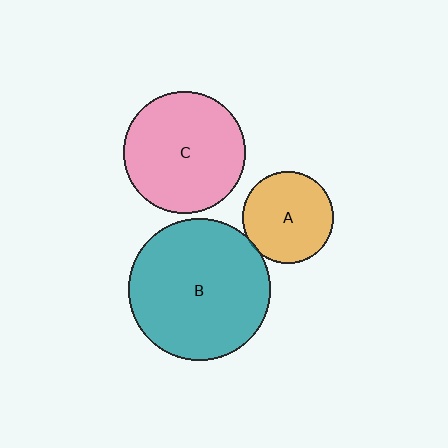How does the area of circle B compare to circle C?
Approximately 1.3 times.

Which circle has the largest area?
Circle B (teal).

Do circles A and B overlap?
Yes.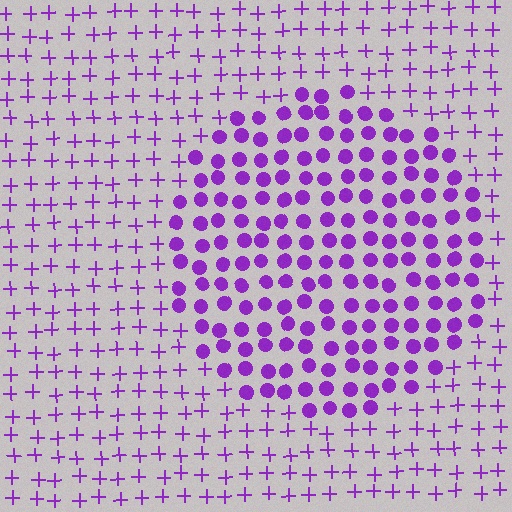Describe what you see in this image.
The image is filled with small purple elements arranged in a uniform grid. A circle-shaped region contains circles, while the surrounding area contains plus signs. The boundary is defined purely by the change in element shape.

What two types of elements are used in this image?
The image uses circles inside the circle region and plus signs outside it.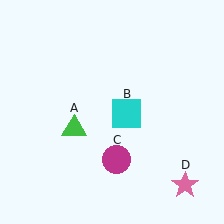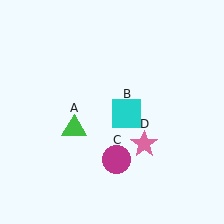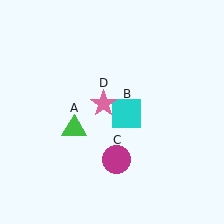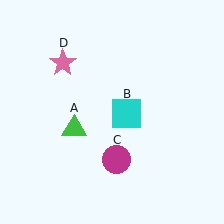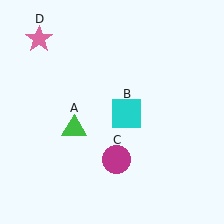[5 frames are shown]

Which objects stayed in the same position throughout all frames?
Green triangle (object A) and cyan square (object B) and magenta circle (object C) remained stationary.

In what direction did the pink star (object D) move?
The pink star (object D) moved up and to the left.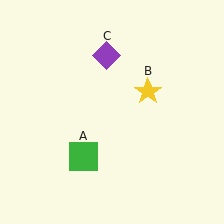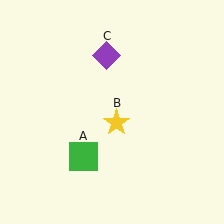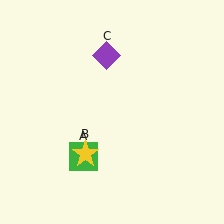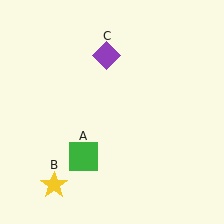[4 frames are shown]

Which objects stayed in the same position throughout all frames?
Green square (object A) and purple diamond (object C) remained stationary.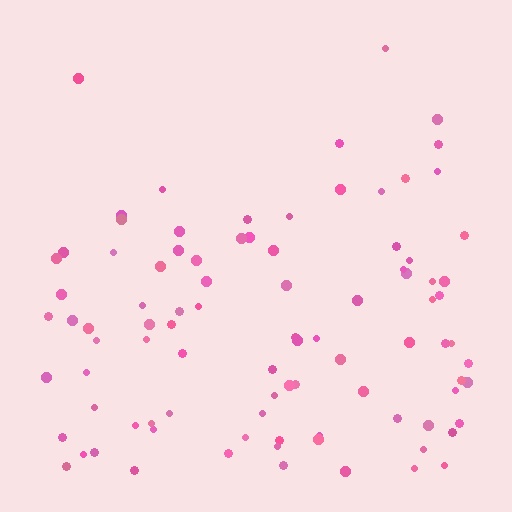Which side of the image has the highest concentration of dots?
The bottom.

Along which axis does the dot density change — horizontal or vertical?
Vertical.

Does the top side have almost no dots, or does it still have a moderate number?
Still a moderate number, just noticeably fewer than the bottom.